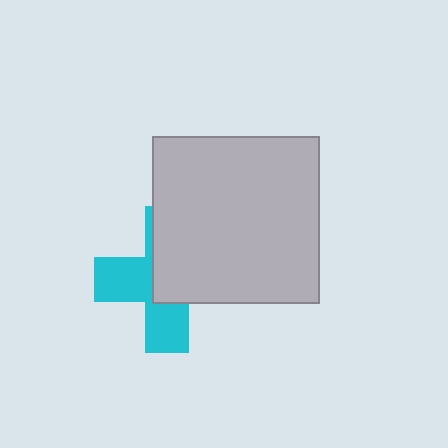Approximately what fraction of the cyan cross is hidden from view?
Roughly 54% of the cyan cross is hidden behind the light gray square.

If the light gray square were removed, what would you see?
You would see the complete cyan cross.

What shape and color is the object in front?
The object in front is a light gray square.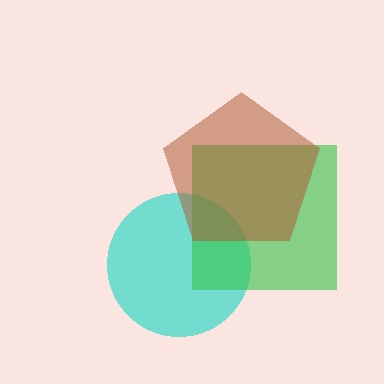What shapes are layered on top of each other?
The layered shapes are: a cyan circle, a green square, a brown pentagon.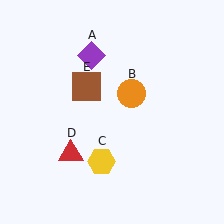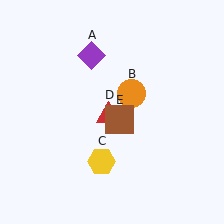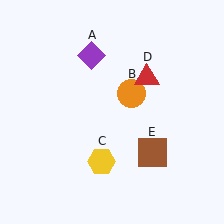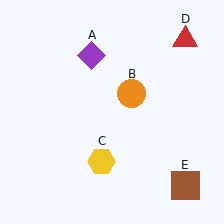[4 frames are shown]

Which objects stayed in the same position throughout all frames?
Purple diamond (object A) and orange circle (object B) and yellow hexagon (object C) remained stationary.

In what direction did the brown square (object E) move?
The brown square (object E) moved down and to the right.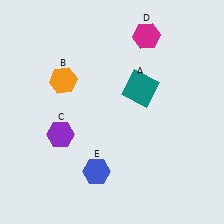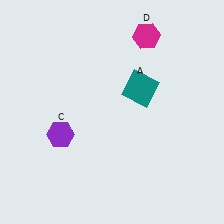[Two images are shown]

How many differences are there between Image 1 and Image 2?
There are 2 differences between the two images.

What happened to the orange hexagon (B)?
The orange hexagon (B) was removed in Image 2. It was in the top-left area of Image 1.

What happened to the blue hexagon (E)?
The blue hexagon (E) was removed in Image 2. It was in the bottom-left area of Image 1.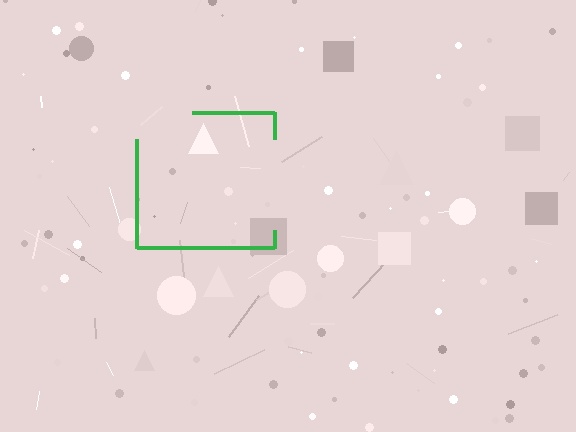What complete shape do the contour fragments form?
The contour fragments form a square.